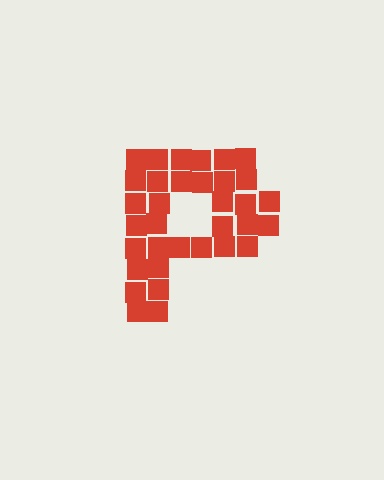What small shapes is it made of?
It is made of small squares.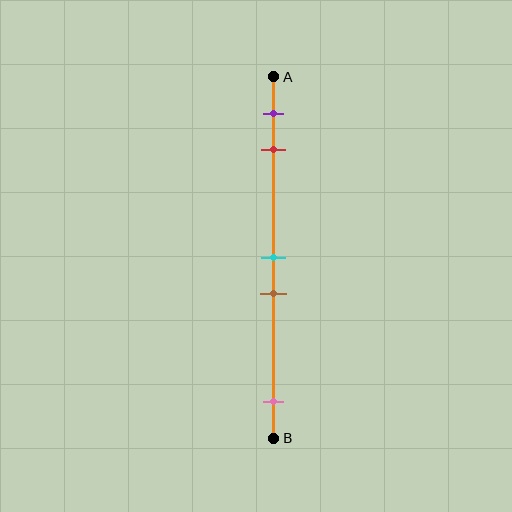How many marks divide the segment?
There are 5 marks dividing the segment.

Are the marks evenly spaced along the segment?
No, the marks are not evenly spaced.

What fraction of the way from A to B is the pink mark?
The pink mark is approximately 90% (0.9) of the way from A to B.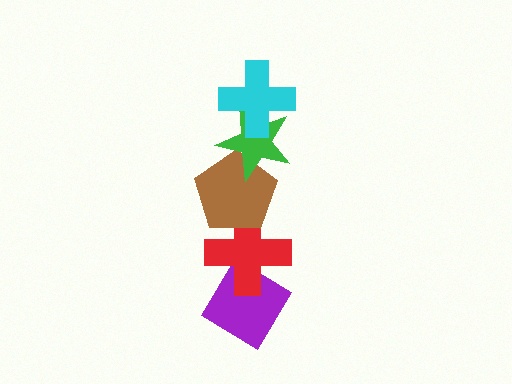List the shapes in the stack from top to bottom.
From top to bottom: the cyan cross, the green star, the brown pentagon, the red cross, the purple diamond.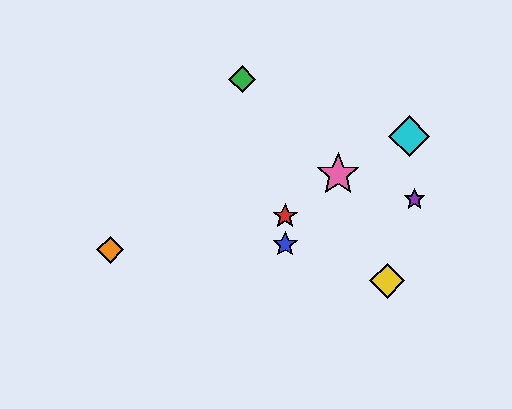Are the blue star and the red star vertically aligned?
Yes, both are at x≈285.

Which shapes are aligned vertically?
The red star, the blue star are aligned vertically.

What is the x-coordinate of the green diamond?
The green diamond is at x≈242.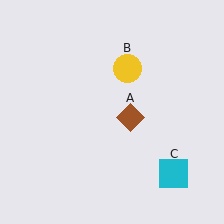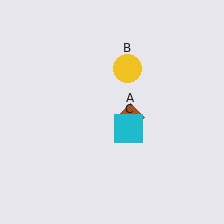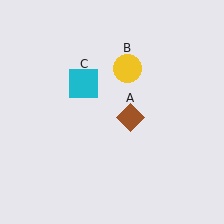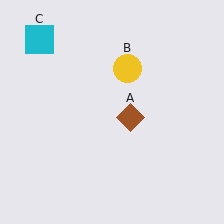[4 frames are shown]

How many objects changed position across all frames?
1 object changed position: cyan square (object C).